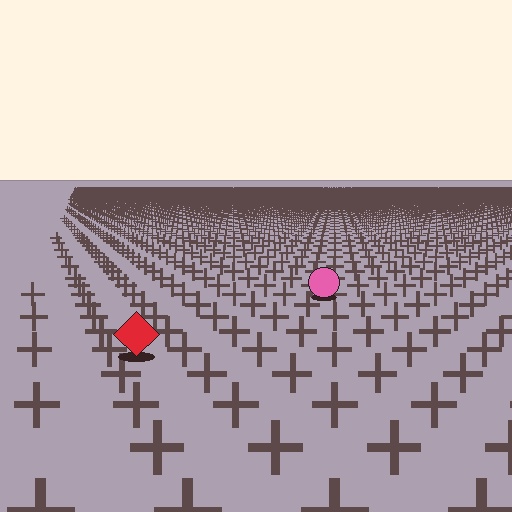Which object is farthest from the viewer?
The pink circle is farthest from the viewer. It appears smaller and the ground texture around it is denser.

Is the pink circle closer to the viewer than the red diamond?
No. The red diamond is closer — you can tell from the texture gradient: the ground texture is coarser near it.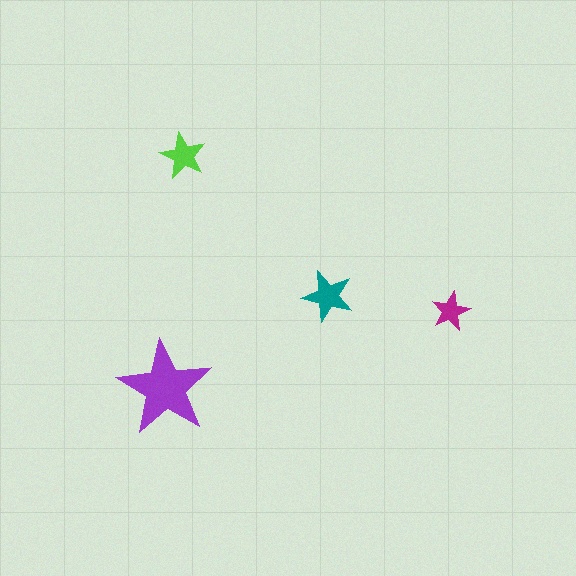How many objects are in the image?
There are 4 objects in the image.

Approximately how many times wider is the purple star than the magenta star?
About 2.5 times wider.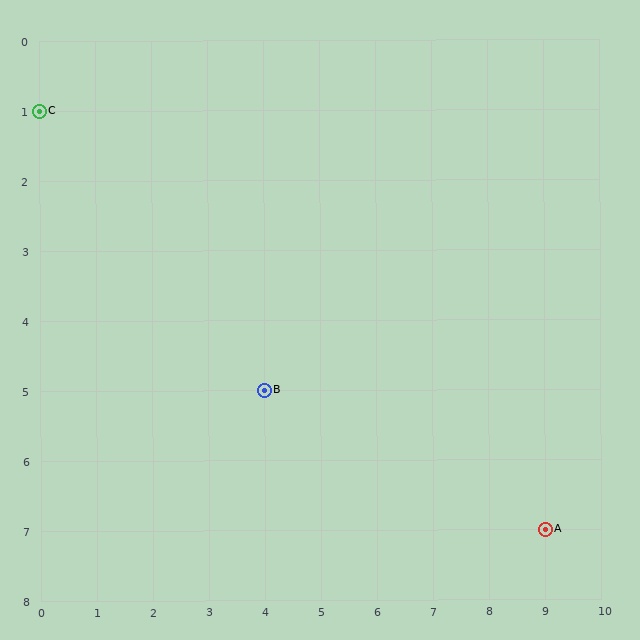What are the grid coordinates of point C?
Point C is at grid coordinates (0, 1).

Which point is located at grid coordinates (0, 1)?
Point C is at (0, 1).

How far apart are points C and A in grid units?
Points C and A are 9 columns and 6 rows apart (about 10.8 grid units diagonally).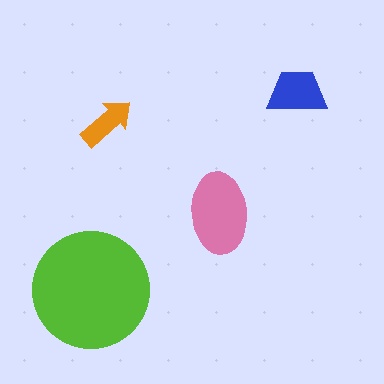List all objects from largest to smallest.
The lime circle, the pink ellipse, the blue trapezoid, the orange arrow.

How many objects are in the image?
There are 4 objects in the image.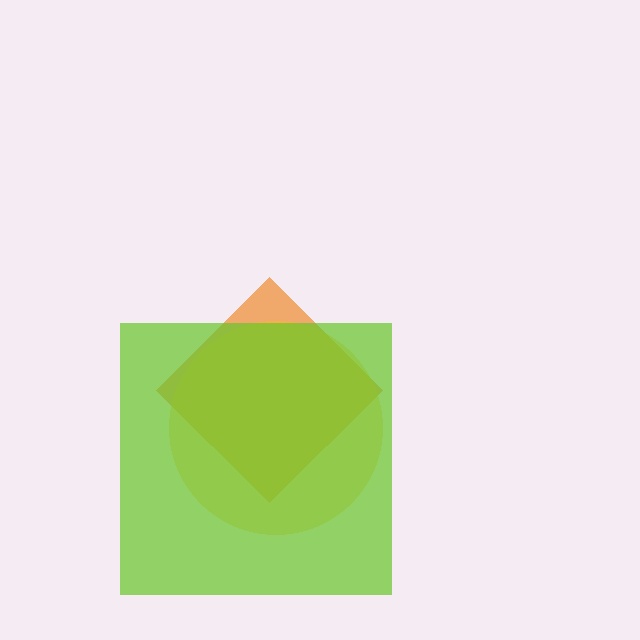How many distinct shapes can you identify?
There are 3 distinct shapes: an orange diamond, a yellow circle, a lime square.